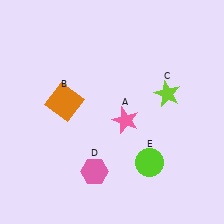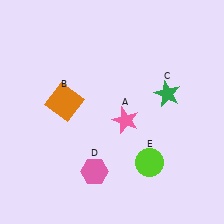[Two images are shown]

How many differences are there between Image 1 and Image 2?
There is 1 difference between the two images.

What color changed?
The star (C) changed from lime in Image 1 to green in Image 2.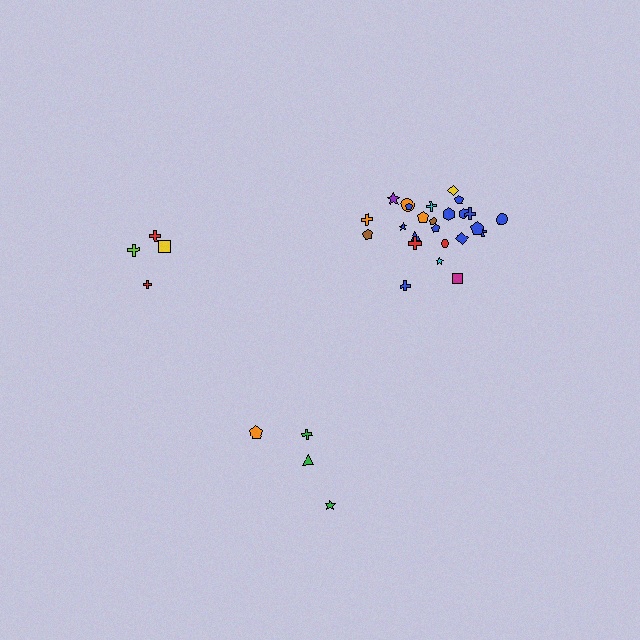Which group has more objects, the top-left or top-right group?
The top-right group.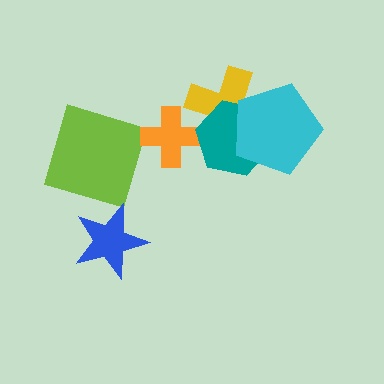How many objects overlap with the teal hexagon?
3 objects overlap with the teal hexagon.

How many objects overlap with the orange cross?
2 objects overlap with the orange cross.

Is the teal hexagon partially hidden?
Yes, it is partially covered by another shape.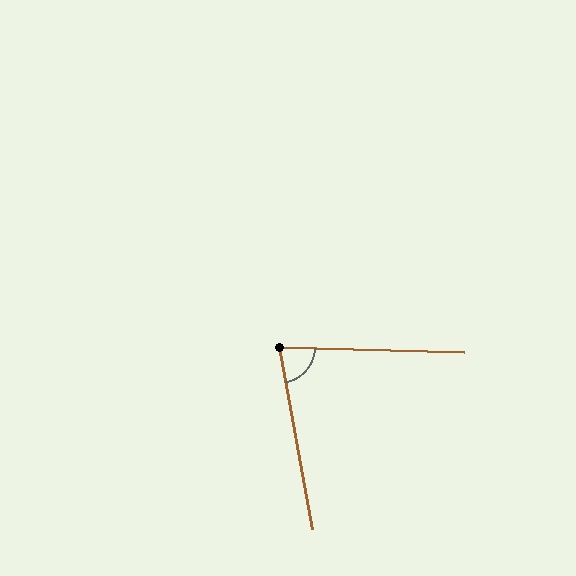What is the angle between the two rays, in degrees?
Approximately 78 degrees.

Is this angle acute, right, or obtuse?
It is acute.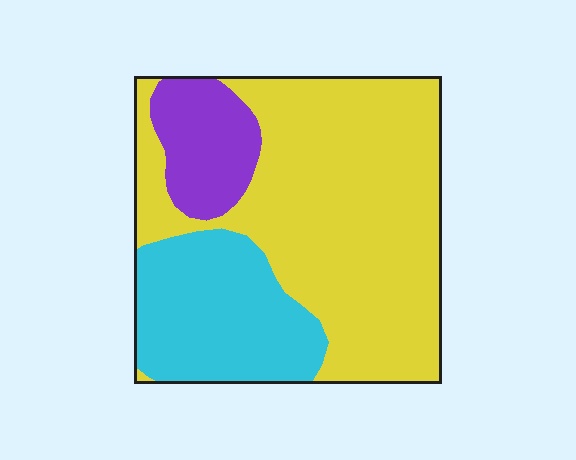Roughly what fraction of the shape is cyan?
Cyan covers 25% of the shape.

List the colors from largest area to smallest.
From largest to smallest: yellow, cyan, purple.